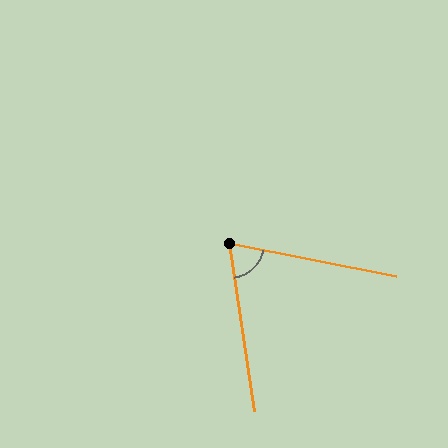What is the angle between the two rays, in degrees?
Approximately 70 degrees.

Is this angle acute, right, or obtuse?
It is acute.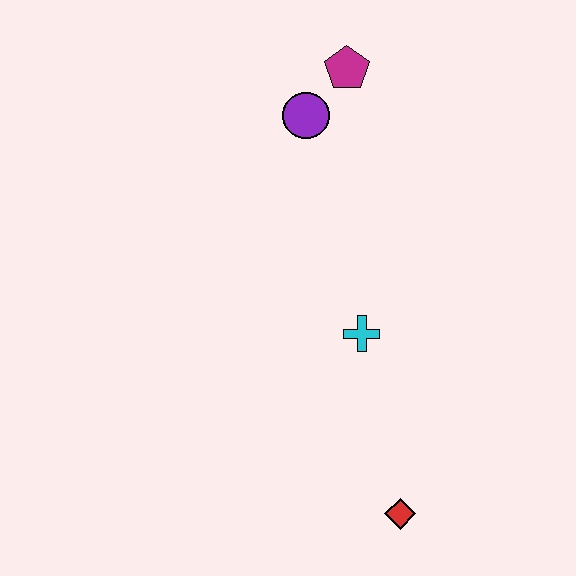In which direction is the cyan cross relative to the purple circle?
The cyan cross is below the purple circle.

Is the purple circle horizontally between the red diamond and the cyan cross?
No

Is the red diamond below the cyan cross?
Yes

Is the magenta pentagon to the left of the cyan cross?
Yes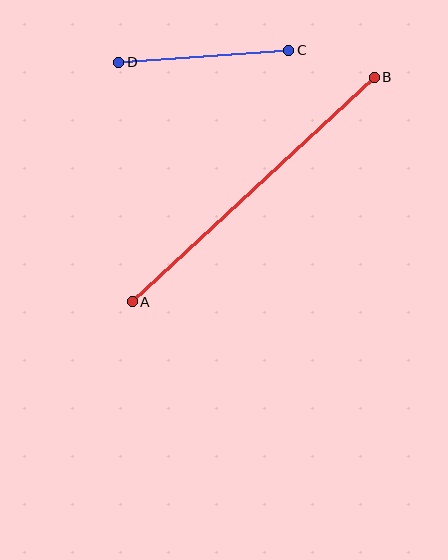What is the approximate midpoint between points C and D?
The midpoint is at approximately (204, 56) pixels.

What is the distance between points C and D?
The distance is approximately 170 pixels.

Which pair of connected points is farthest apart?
Points A and B are farthest apart.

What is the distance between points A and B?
The distance is approximately 330 pixels.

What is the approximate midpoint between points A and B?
The midpoint is at approximately (253, 189) pixels.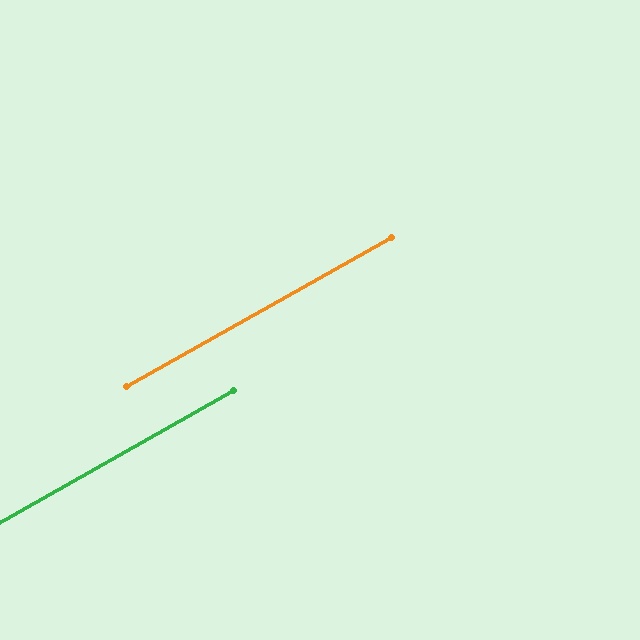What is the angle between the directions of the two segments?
Approximately 0 degrees.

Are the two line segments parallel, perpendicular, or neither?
Parallel — their directions differ by only 0.1°.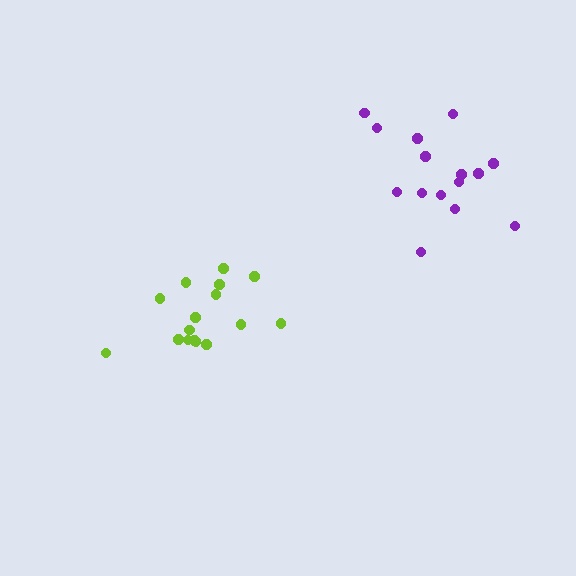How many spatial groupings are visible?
There are 2 spatial groupings.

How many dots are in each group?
Group 1: 16 dots, Group 2: 15 dots (31 total).